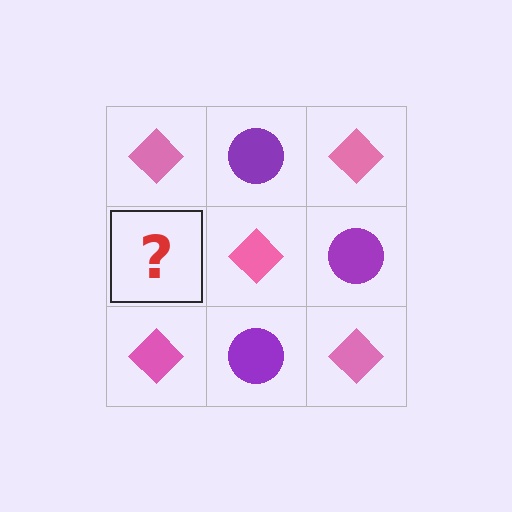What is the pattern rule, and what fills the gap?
The rule is that it alternates pink diamond and purple circle in a checkerboard pattern. The gap should be filled with a purple circle.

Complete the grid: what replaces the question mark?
The question mark should be replaced with a purple circle.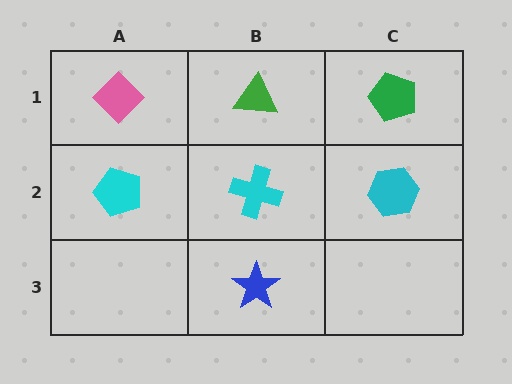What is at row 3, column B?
A blue star.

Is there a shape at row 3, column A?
No, that cell is empty.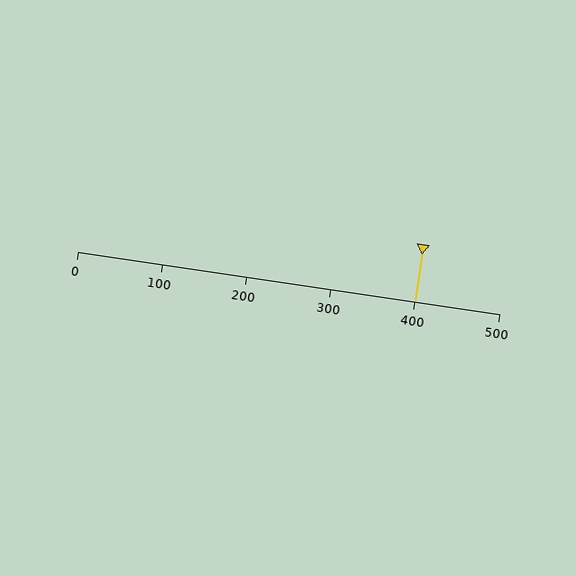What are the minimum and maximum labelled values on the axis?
The axis runs from 0 to 500.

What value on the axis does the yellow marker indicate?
The marker indicates approximately 400.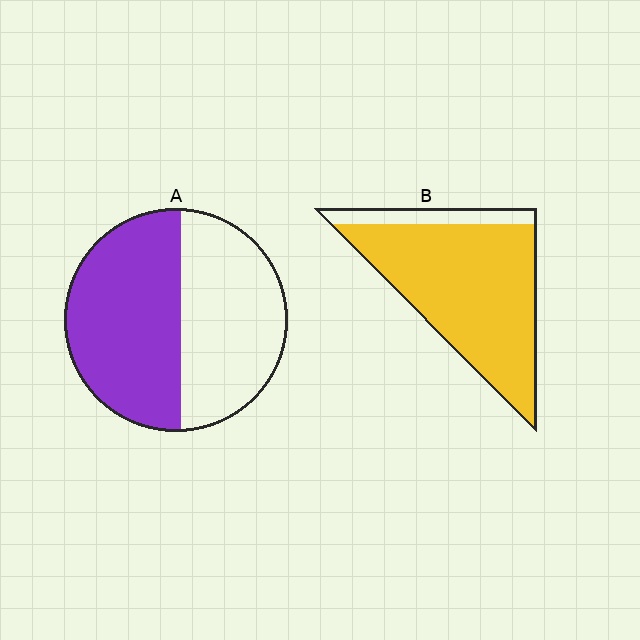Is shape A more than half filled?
Roughly half.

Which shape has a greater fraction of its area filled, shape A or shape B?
Shape B.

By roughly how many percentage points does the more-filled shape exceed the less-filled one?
By roughly 35 percentage points (B over A).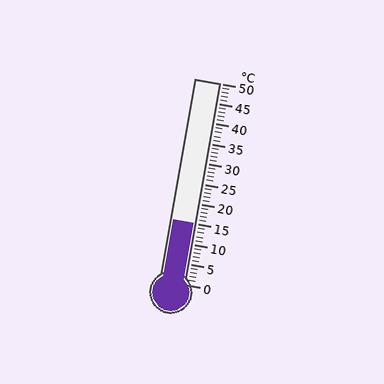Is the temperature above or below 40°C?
The temperature is below 40°C.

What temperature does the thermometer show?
The thermometer shows approximately 15°C.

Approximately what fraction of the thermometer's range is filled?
The thermometer is filled to approximately 30% of its range.